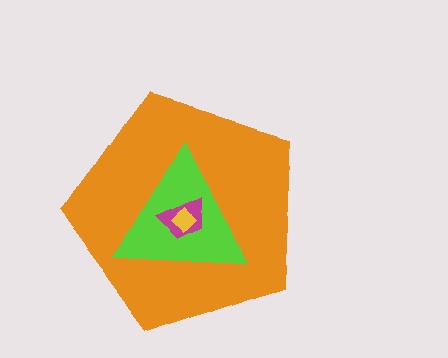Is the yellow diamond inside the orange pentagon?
Yes.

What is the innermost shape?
The yellow diamond.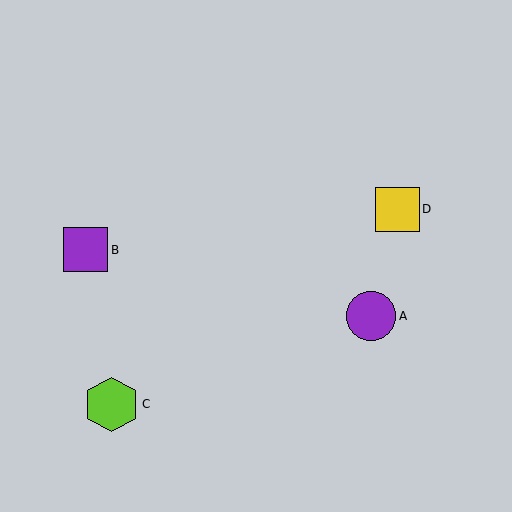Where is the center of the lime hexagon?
The center of the lime hexagon is at (111, 405).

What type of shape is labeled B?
Shape B is a purple square.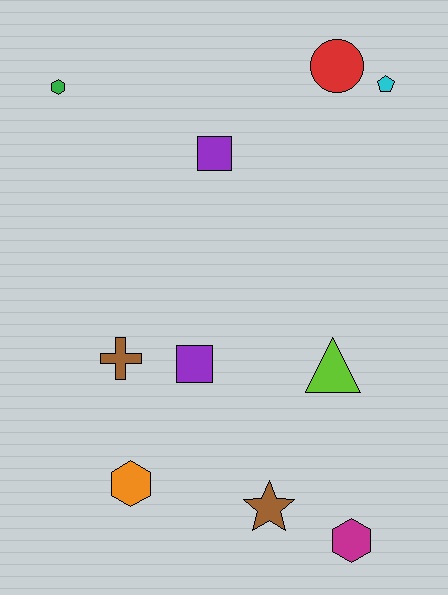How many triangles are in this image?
There is 1 triangle.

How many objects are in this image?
There are 10 objects.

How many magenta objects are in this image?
There is 1 magenta object.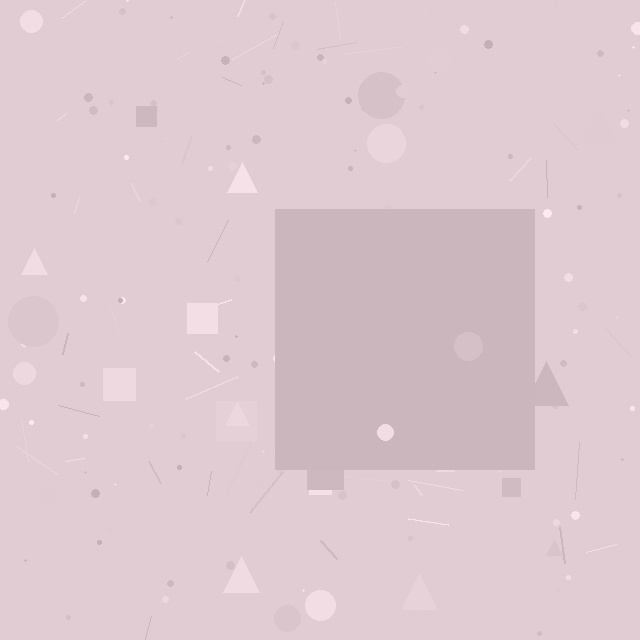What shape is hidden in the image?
A square is hidden in the image.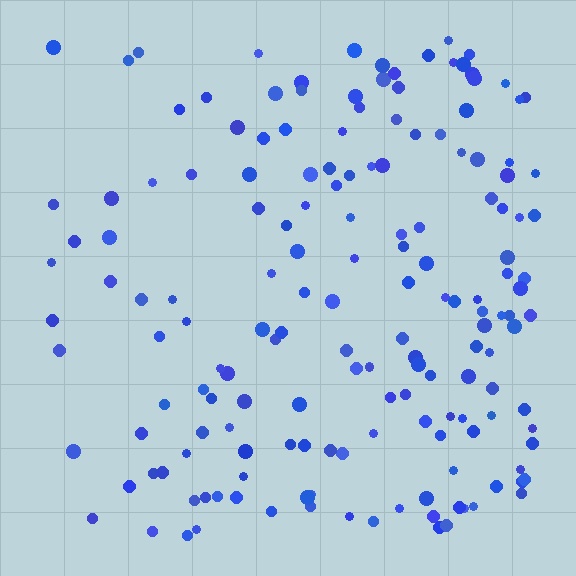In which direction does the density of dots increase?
From left to right, with the right side densest.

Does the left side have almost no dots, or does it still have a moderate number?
Still a moderate number, just noticeably fewer than the right.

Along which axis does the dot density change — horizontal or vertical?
Horizontal.